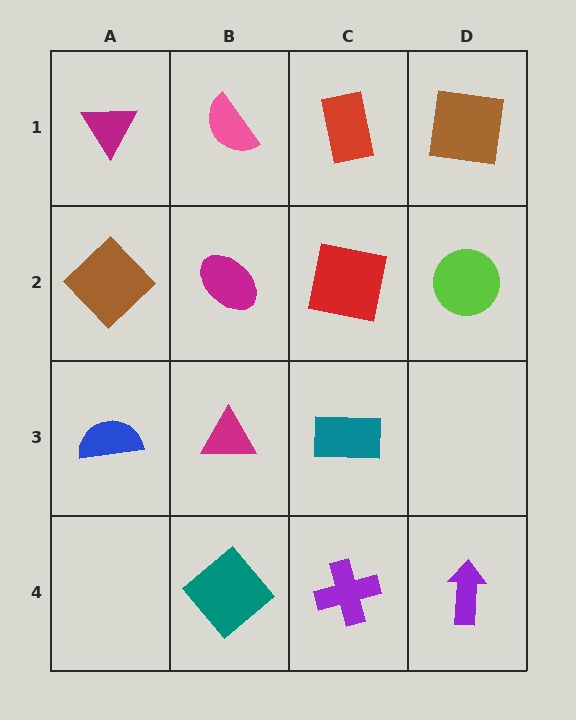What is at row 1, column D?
A brown square.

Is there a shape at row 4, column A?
No, that cell is empty.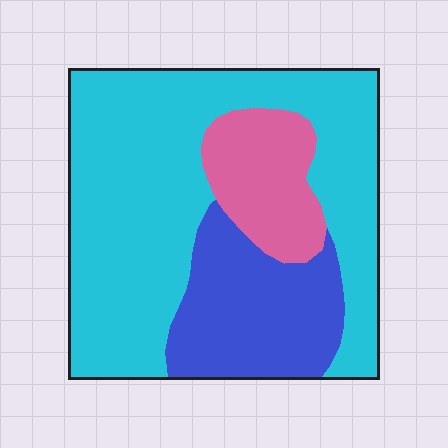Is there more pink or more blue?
Blue.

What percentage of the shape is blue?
Blue takes up about one quarter (1/4) of the shape.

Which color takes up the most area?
Cyan, at roughly 60%.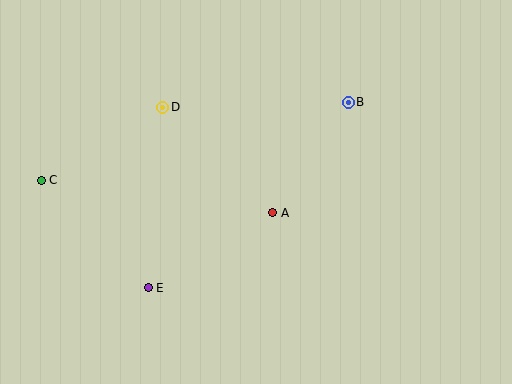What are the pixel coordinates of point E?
Point E is at (148, 288).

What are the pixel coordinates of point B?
Point B is at (348, 102).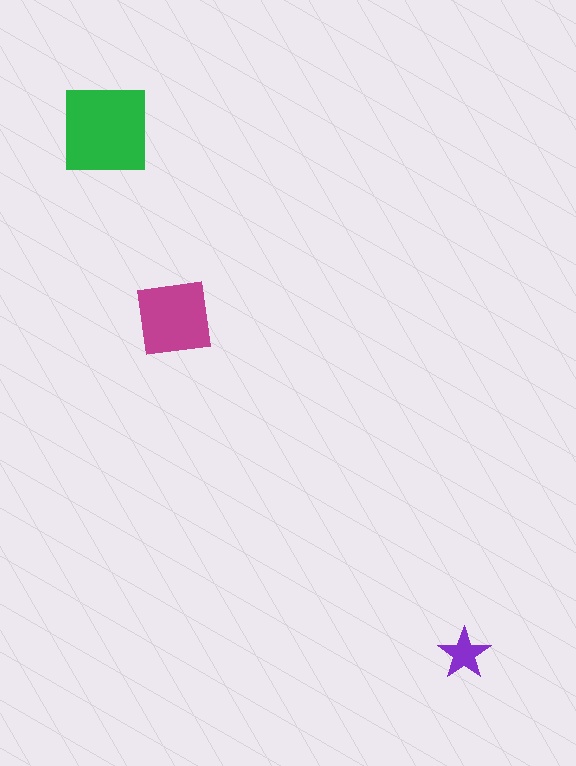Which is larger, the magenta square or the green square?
The green square.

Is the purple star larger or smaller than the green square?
Smaller.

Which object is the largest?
The green square.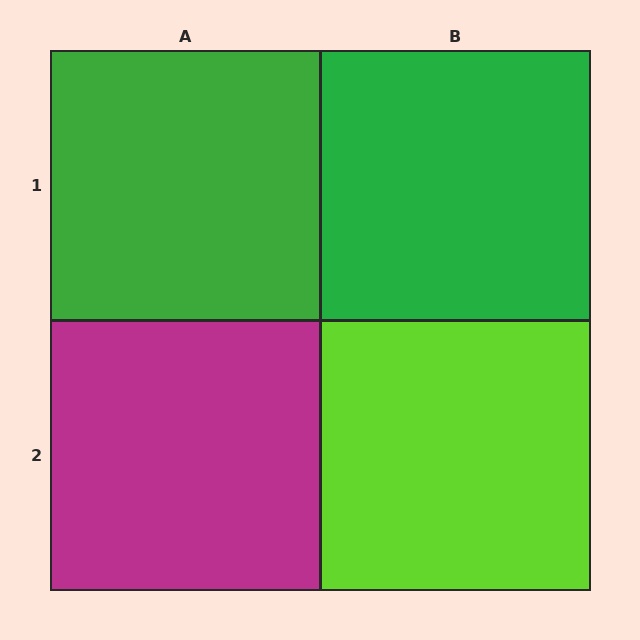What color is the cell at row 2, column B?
Lime.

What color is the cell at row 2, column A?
Magenta.